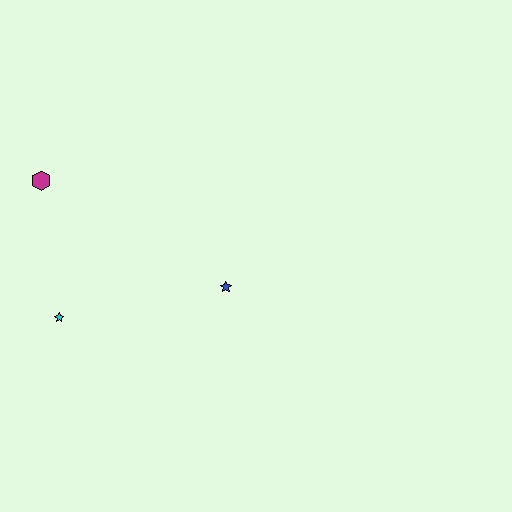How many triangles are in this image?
There are no triangles.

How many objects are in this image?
There are 3 objects.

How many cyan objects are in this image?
There is 1 cyan object.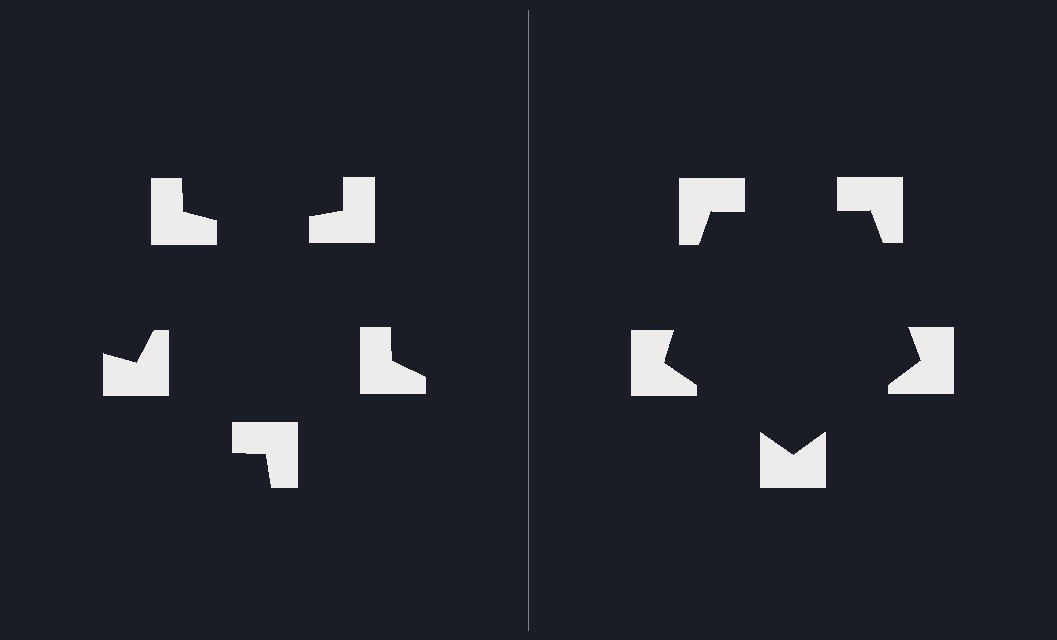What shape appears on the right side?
An illusory pentagon.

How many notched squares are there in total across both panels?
10 — 5 on each side.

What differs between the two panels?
The notched squares are positioned identically on both sides; only the wedge orientations differ. On the right they align to a pentagon; on the left they are misaligned.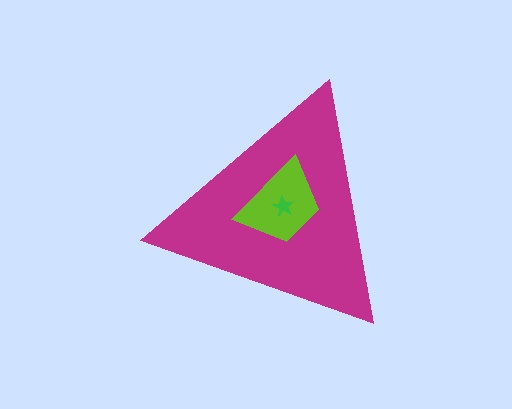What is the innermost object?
The green star.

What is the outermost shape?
The magenta triangle.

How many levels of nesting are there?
3.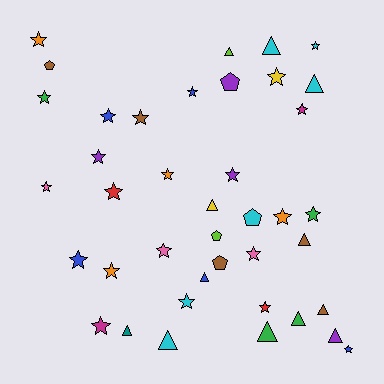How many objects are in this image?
There are 40 objects.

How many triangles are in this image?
There are 12 triangles.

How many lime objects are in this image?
There are 2 lime objects.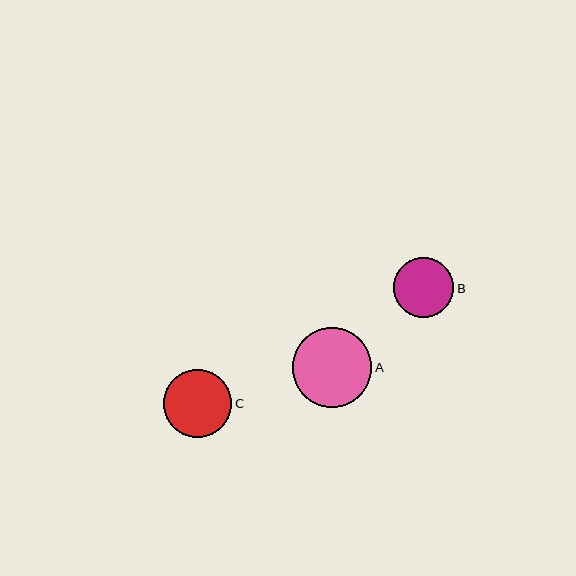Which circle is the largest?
Circle A is the largest with a size of approximately 80 pixels.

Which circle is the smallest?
Circle B is the smallest with a size of approximately 60 pixels.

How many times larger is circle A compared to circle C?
Circle A is approximately 1.2 times the size of circle C.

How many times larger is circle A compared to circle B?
Circle A is approximately 1.3 times the size of circle B.